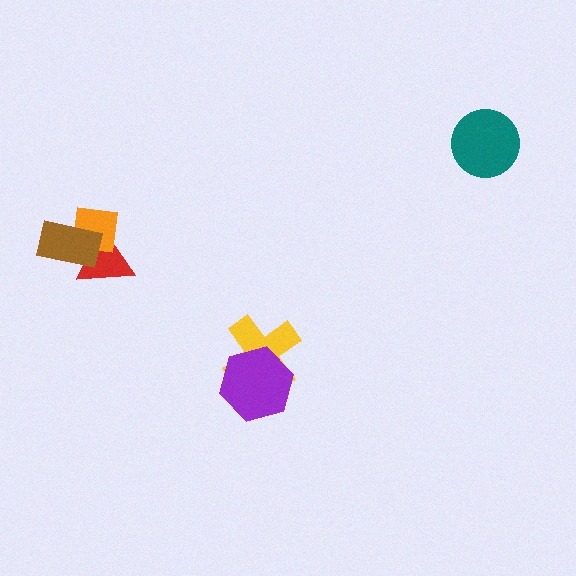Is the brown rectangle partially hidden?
No, no other shape covers it.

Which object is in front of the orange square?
The brown rectangle is in front of the orange square.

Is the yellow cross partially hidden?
Yes, it is partially covered by another shape.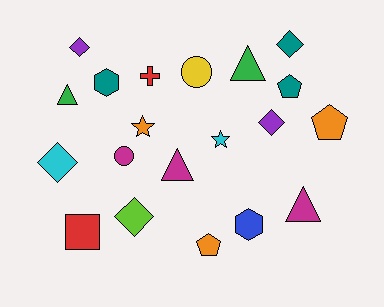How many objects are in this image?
There are 20 objects.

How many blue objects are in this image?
There is 1 blue object.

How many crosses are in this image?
There is 1 cross.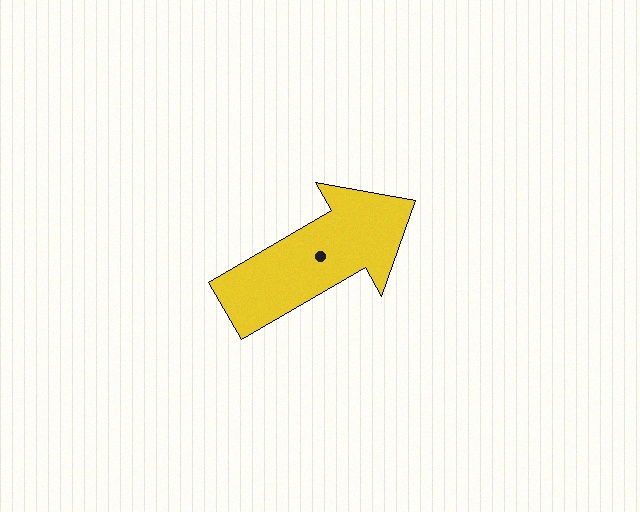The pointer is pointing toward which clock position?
Roughly 2 o'clock.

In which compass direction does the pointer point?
Northeast.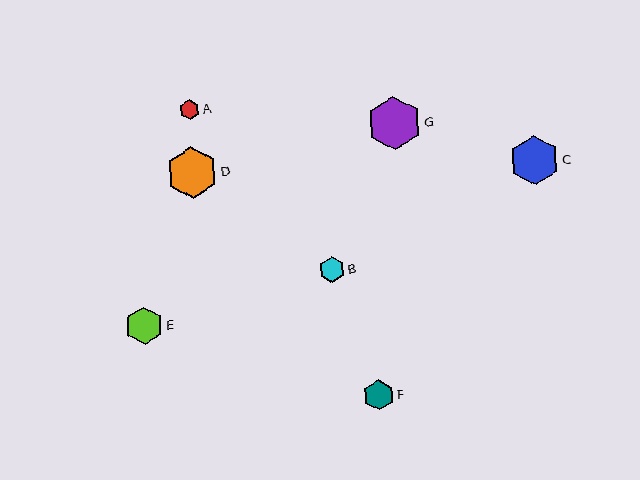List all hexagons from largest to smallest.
From largest to smallest: G, D, C, E, F, B, A.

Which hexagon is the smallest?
Hexagon A is the smallest with a size of approximately 20 pixels.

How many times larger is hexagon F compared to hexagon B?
Hexagon F is approximately 1.2 times the size of hexagon B.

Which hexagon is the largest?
Hexagon G is the largest with a size of approximately 53 pixels.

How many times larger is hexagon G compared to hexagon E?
Hexagon G is approximately 1.4 times the size of hexagon E.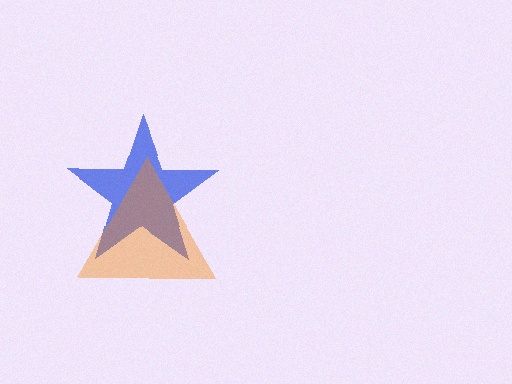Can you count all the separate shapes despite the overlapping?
Yes, there are 2 separate shapes.